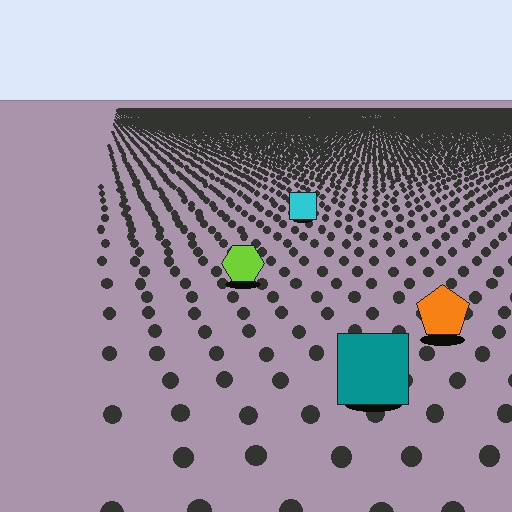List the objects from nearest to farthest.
From nearest to farthest: the teal square, the orange pentagon, the lime hexagon, the cyan square.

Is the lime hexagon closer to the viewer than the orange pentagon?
No. The orange pentagon is closer — you can tell from the texture gradient: the ground texture is coarser near it.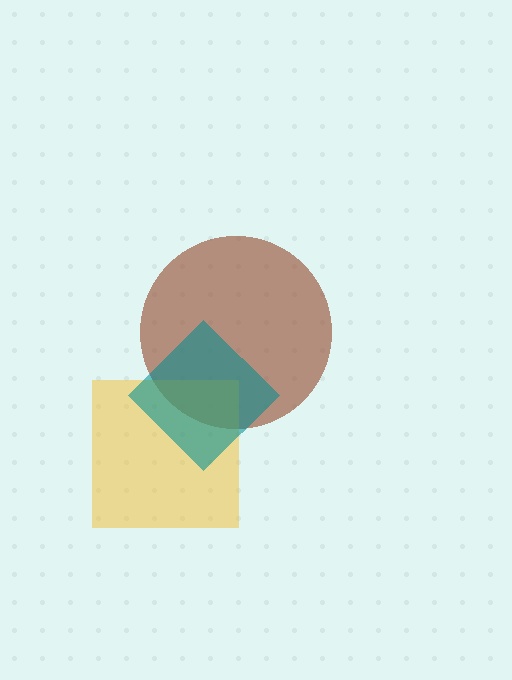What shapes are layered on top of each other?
The layered shapes are: a brown circle, a yellow square, a teal diamond.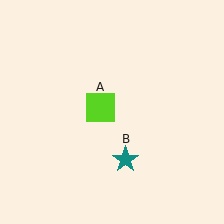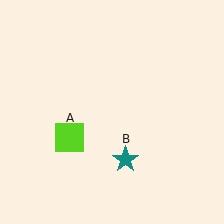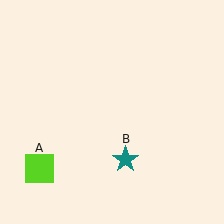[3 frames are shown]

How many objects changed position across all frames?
1 object changed position: lime square (object A).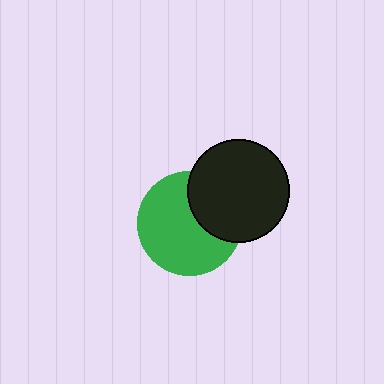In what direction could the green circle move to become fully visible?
The green circle could move left. That would shift it out from behind the black circle entirely.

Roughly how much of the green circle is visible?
Most of it is visible (roughly 68%).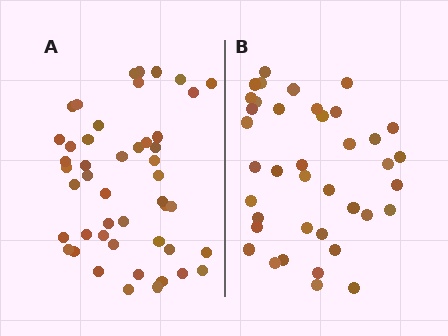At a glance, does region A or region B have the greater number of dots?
Region A (the left region) has more dots.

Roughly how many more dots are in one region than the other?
Region A has roughly 8 or so more dots than region B.